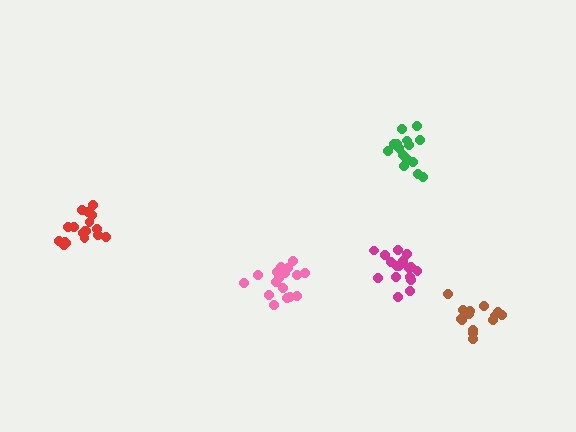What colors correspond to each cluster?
The clusters are colored: pink, green, red, brown, magenta.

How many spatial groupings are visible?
There are 5 spatial groupings.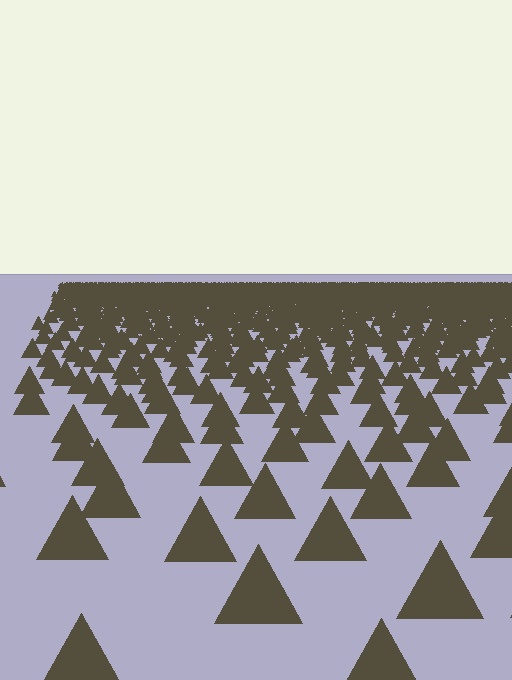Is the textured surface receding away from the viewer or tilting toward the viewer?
The surface is receding away from the viewer. Texture elements get smaller and denser toward the top.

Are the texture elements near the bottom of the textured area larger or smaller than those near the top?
Larger. Near the bottom, elements are closer to the viewer and appear at a bigger on-screen size.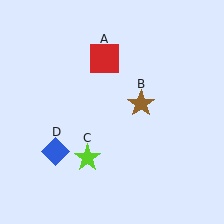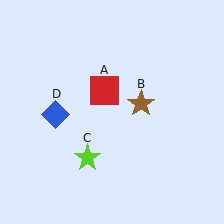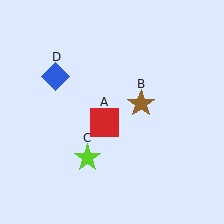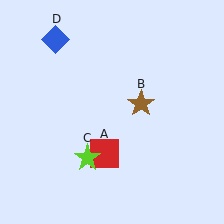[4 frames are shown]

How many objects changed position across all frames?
2 objects changed position: red square (object A), blue diamond (object D).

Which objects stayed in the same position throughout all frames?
Brown star (object B) and lime star (object C) remained stationary.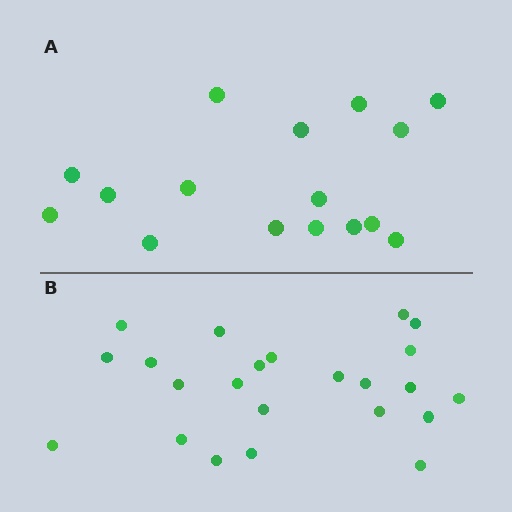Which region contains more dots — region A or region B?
Region B (the bottom region) has more dots.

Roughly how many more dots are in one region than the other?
Region B has roughly 8 or so more dots than region A.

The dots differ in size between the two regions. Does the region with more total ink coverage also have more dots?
No. Region A has more total ink coverage because its dots are larger, but region B actually contains more individual dots. Total area can be misleading — the number of items is what matters here.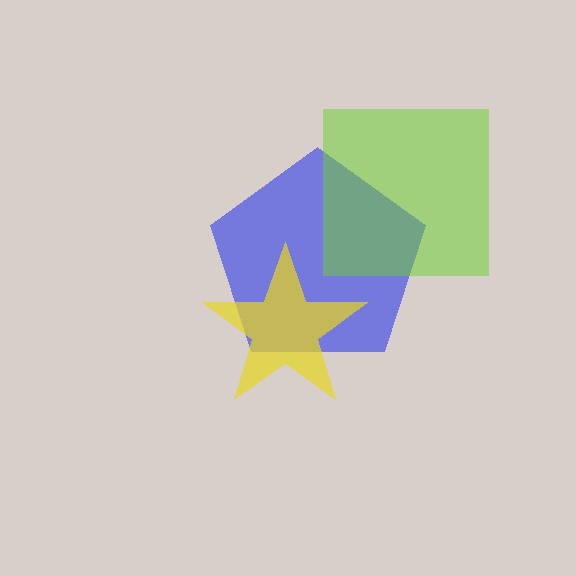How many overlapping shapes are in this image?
There are 3 overlapping shapes in the image.